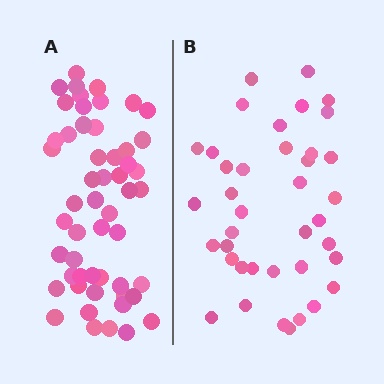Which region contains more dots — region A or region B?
Region A (the left region) has more dots.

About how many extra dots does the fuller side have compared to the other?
Region A has approximately 15 more dots than region B.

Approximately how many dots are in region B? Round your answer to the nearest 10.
About 40 dots. (The exact count is 39, which rounds to 40.)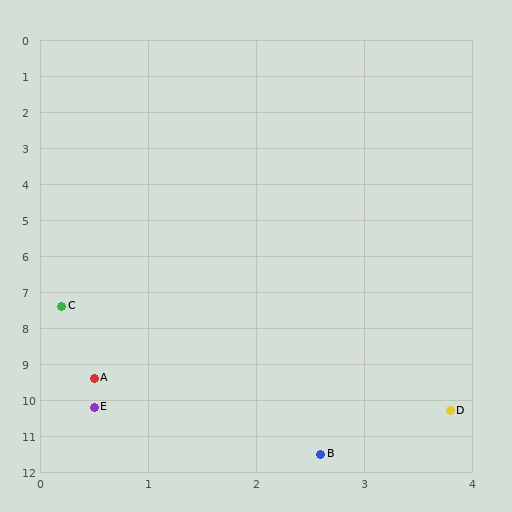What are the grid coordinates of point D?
Point D is at approximately (3.8, 10.3).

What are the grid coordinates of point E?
Point E is at approximately (0.5, 10.2).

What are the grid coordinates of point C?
Point C is at approximately (0.2, 7.4).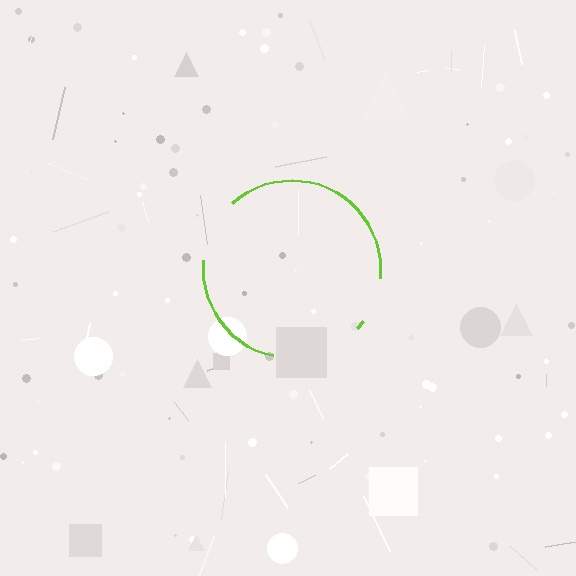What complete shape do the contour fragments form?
The contour fragments form a circle.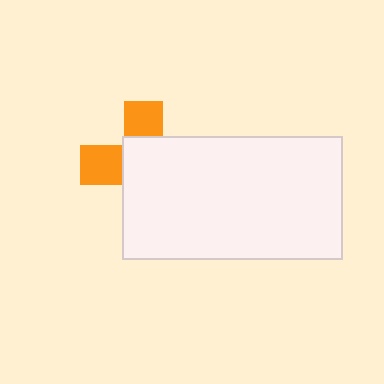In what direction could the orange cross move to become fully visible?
The orange cross could move toward the upper-left. That would shift it out from behind the white rectangle entirely.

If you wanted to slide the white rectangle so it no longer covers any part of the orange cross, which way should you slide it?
Slide it toward the lower-right — that is the most direct way to separate the two shapes.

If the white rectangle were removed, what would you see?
You would see the complete orange cross.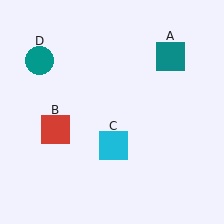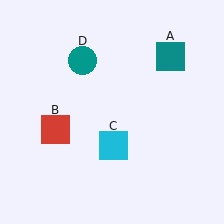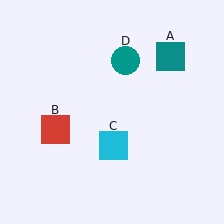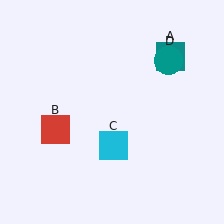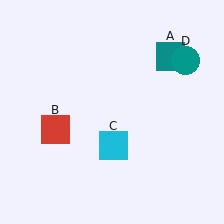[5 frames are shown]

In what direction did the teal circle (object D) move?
The teal circle (object D) moved right.